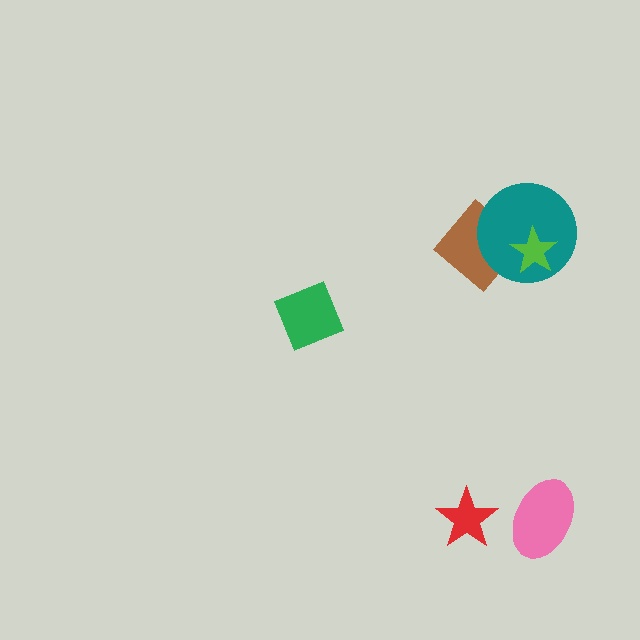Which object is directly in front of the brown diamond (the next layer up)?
The teal circle is directly in front of the brown diamond.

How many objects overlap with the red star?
0 objects overlap with the red star.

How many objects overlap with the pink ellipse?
0 objects overlap with the pink ellipse.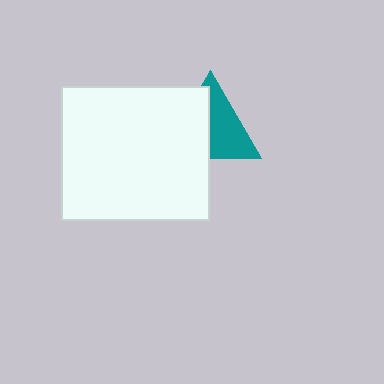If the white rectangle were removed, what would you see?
You would see the complete teal triangle.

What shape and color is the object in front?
The object in front is a white rectangle.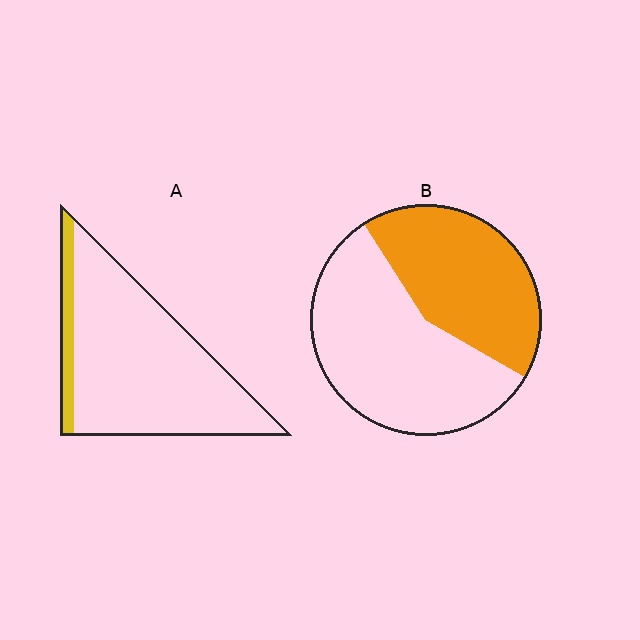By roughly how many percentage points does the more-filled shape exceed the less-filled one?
By roughly 30 percentage points (B over A).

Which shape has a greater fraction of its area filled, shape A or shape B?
Shape B.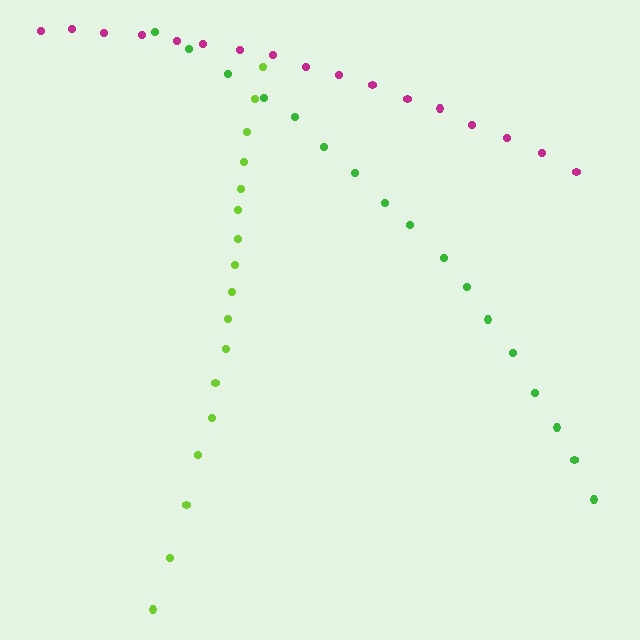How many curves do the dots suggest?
There are 3 distinct paths.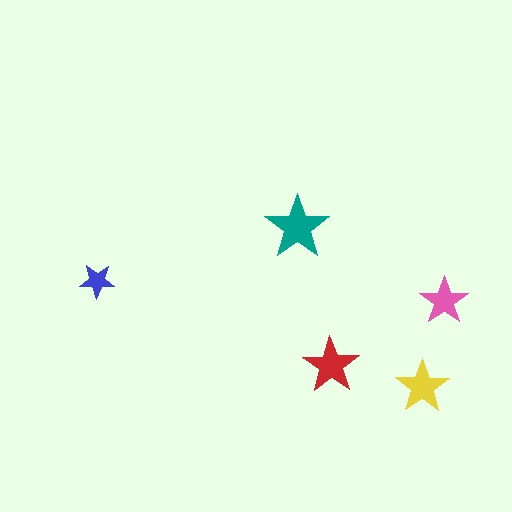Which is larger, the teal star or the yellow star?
The teal one.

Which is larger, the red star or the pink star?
The red one.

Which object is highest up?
The teal star is topmost.